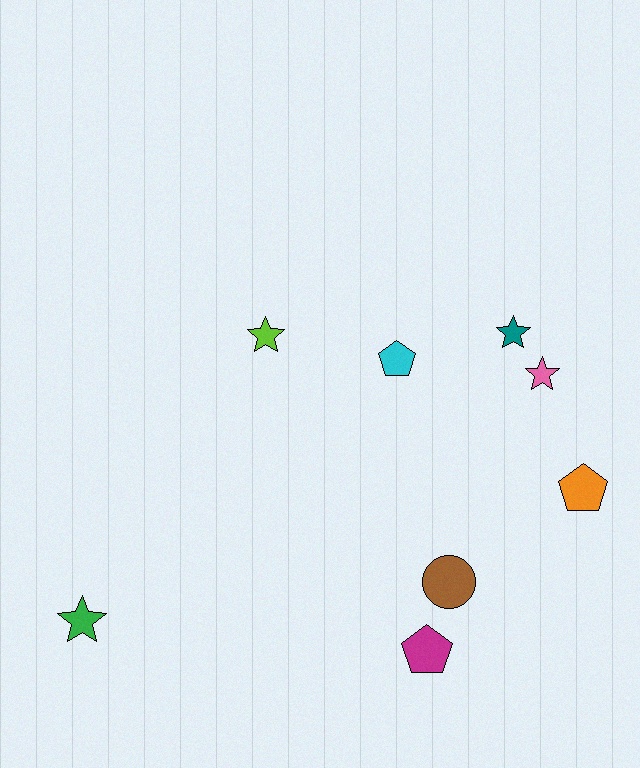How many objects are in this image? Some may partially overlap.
There are 8 objects.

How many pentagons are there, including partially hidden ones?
There are 3 pentagons.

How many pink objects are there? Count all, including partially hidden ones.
There is 1 pink object.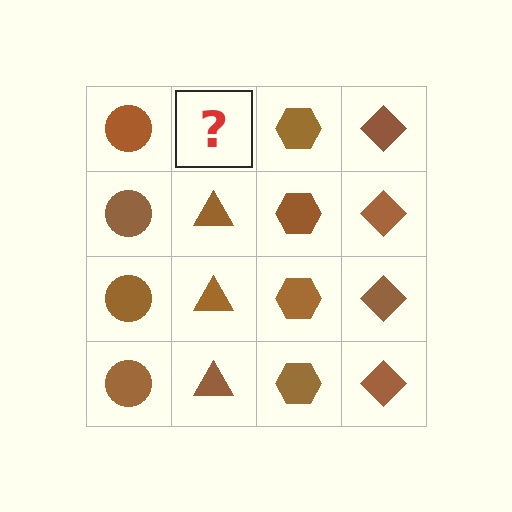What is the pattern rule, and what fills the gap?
The rule is that each column has a consistent shape. The gap should be filled with a brown triangle.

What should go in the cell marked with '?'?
The missing cell should contain a brown triangle.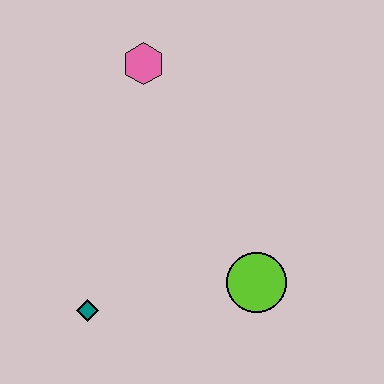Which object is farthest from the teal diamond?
The pink hexagon is farthest from the teal diamond.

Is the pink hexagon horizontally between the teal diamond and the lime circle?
Yes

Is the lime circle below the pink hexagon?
Yes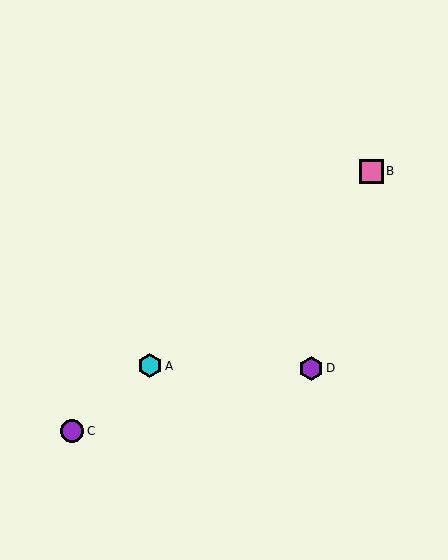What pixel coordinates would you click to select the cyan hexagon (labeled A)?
Click at (150, 366) to select the cyan hexagon A.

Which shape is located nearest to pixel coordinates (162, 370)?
The cyan hexagon (labeled A) at (150, 366) is nearest to that location.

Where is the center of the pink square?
The center of the pink square is at (371, 171).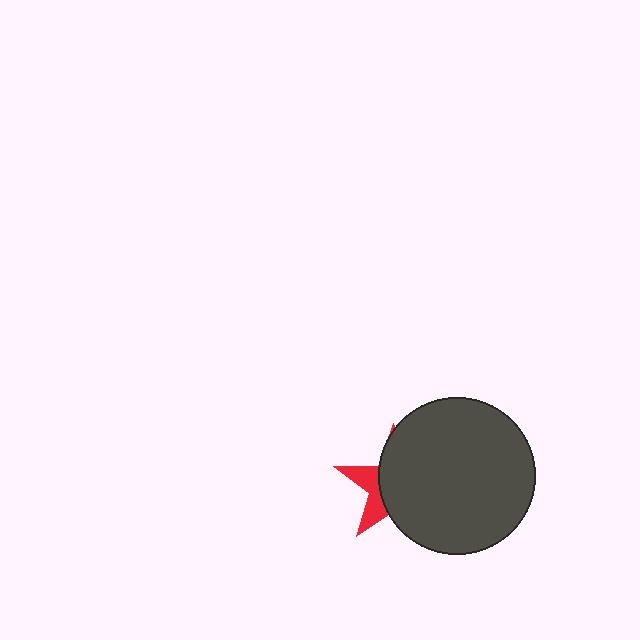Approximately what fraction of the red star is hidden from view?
Roughly 69% of the red star is hidden behind the dark gray circle.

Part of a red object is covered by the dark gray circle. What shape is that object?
It is a star.